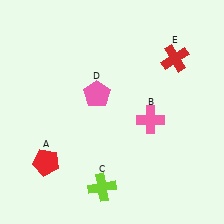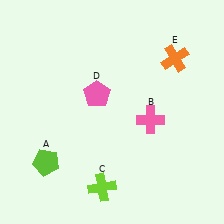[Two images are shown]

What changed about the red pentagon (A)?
In Image 1, A is red. In Image 2, it changed to lime.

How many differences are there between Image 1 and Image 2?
There are 2 differences between the two images.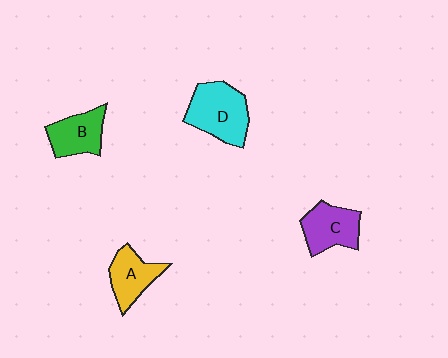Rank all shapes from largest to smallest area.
From largest to smallest: D (cyan), C (purple), B (green), A (yellow).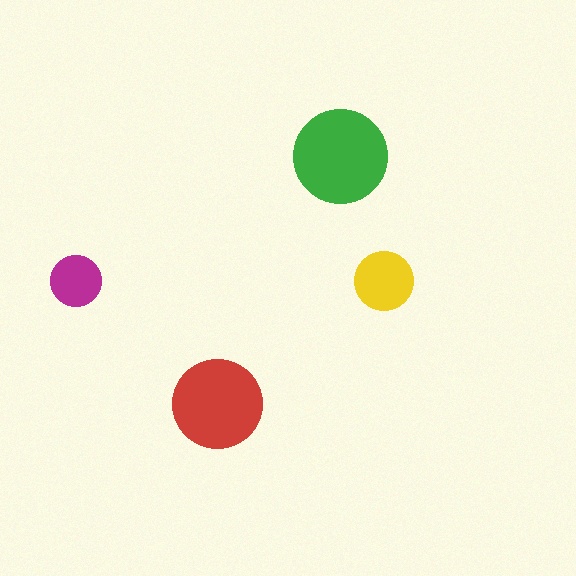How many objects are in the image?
There are 4 objects in the image.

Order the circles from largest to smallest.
the green one, the red one, the yellow one, the magenta one.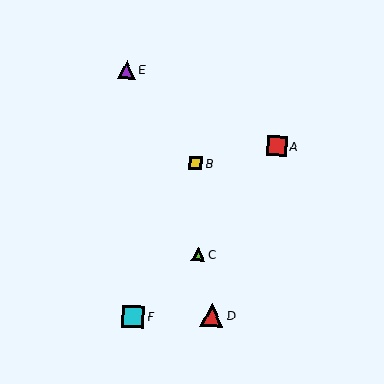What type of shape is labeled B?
Shape B is a yellow square.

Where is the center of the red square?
The center of the red square is at (277, 146).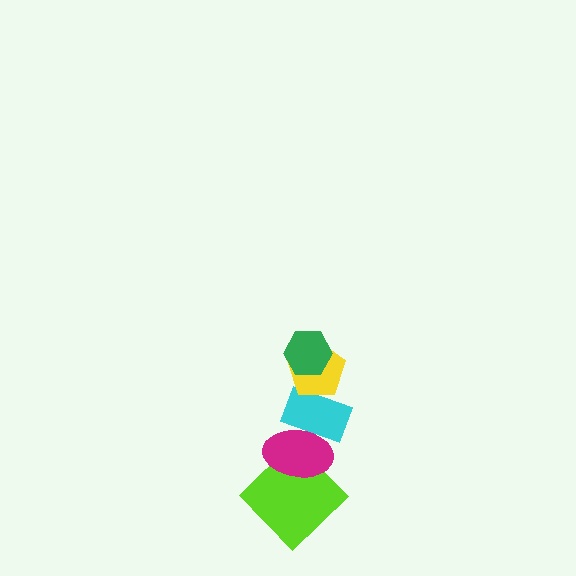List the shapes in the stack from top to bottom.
From top to bottom: the green hexagon, the yellow pentagon, the cyan rectangle, the magenta ellipse, the lime diamond.